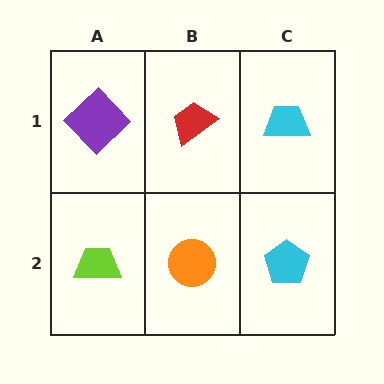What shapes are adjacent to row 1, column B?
An orange circle (row 2, column B), a purple diamond (row 1, column A), a cyan trapezoid (row 1, column C).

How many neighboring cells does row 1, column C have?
2.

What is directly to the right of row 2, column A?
An orange circle.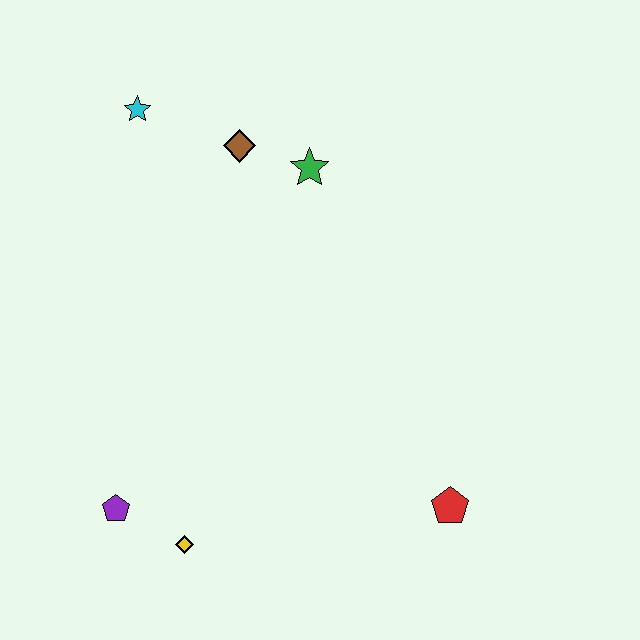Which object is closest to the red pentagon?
The yellow diamond is closest to the red pentagon.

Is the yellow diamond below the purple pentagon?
Yes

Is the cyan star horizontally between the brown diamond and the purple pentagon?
Yes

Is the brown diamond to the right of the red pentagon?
No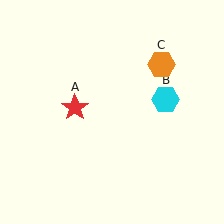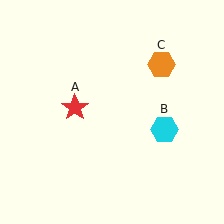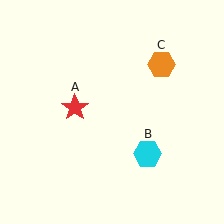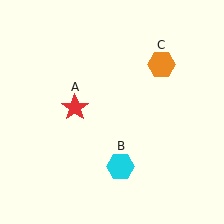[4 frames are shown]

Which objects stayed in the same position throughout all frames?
Red star (object A) and orange hexagon (object C) remained stationary.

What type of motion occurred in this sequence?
The cyan hexagon (object B) rotated clockwise around the center of the scene.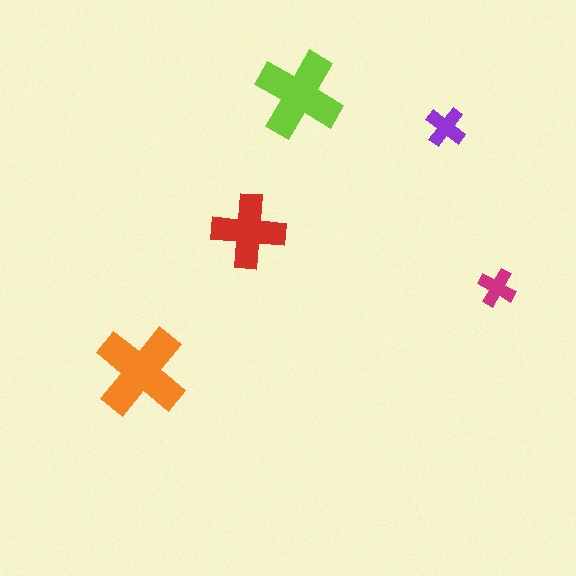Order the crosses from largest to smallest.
the orange one, the lime one, the red one, the purple one, the magenta one.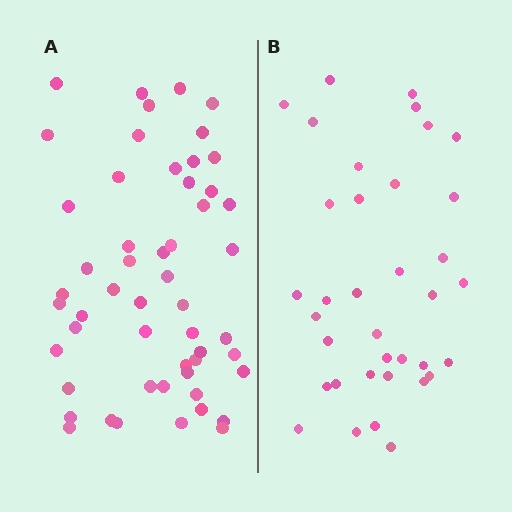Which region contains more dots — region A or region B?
Region A (the left region) has more dots.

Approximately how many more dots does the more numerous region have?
Region A has approximately 15 more dots than region B.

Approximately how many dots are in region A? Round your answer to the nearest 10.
About 50 dots. (The exact count is 53, which rounds to 50.)